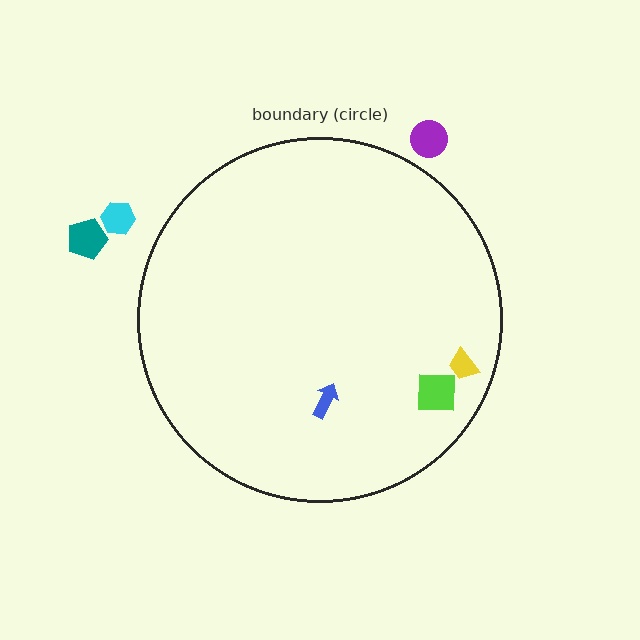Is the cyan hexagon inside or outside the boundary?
Outside.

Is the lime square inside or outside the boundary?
Inside.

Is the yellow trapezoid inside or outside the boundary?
Inside.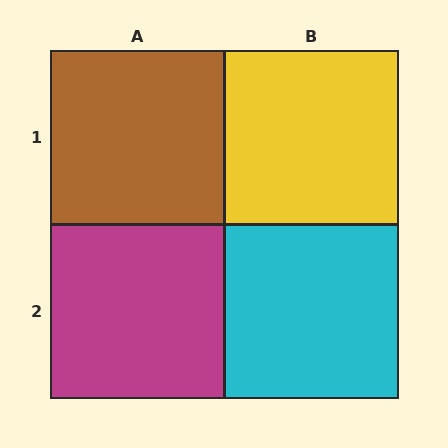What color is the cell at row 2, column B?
Cyan.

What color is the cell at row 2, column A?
Magenta.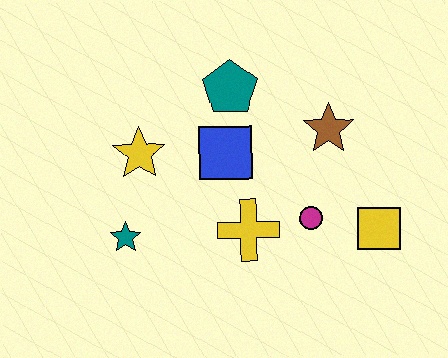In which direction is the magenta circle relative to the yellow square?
The magenta circle is to the left of the yellow square.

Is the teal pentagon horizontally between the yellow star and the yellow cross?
Yes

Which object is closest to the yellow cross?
The magenta circle is closest to the yellow cross.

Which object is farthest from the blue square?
The yellow square is farthest from the blue square.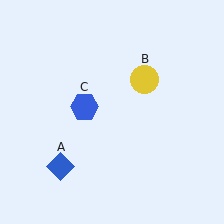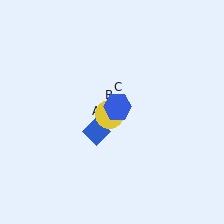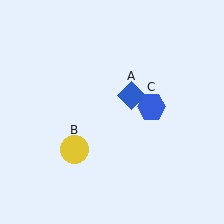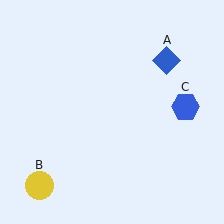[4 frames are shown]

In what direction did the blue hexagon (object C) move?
The blue hexagon (object C) moved right.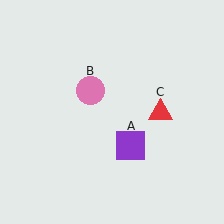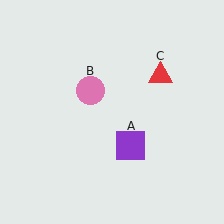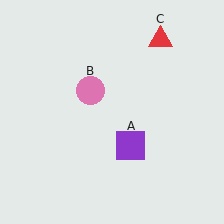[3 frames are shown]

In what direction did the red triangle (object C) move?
The red triangle (object C) moved up.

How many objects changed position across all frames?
1 object changed position: red triangle (object C).